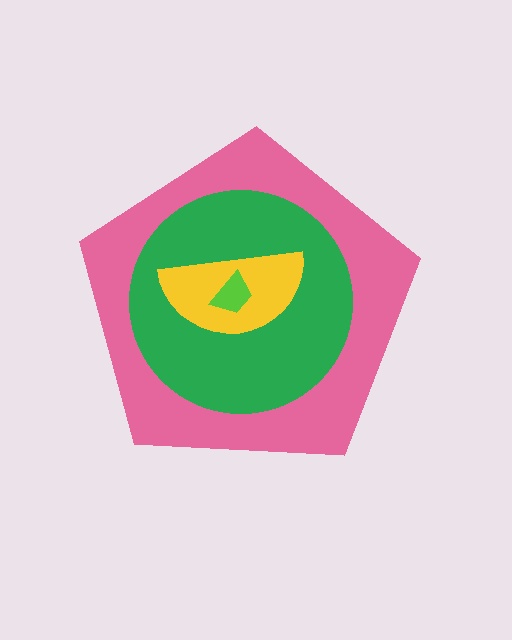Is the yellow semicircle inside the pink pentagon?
Yes.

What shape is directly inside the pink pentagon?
The green circle.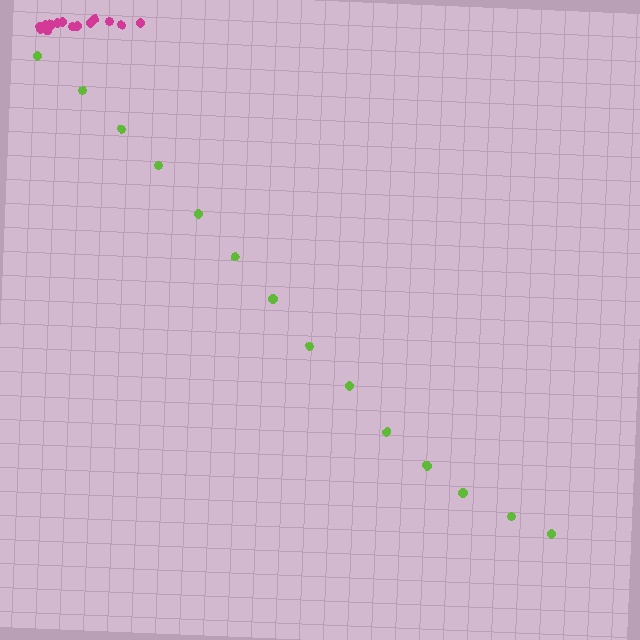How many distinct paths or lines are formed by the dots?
There are 2 distinct paths.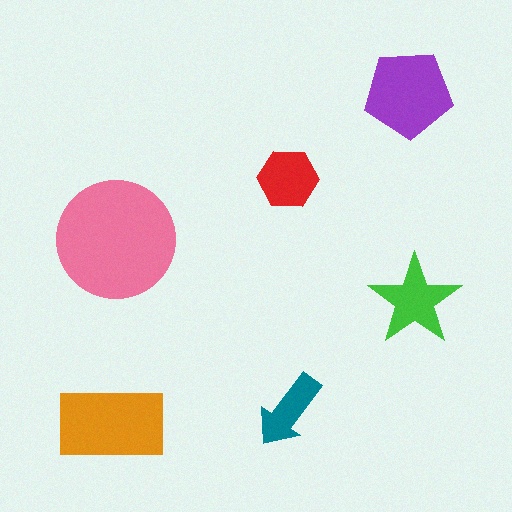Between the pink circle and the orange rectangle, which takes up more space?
The pink circle.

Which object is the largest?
The pink circle.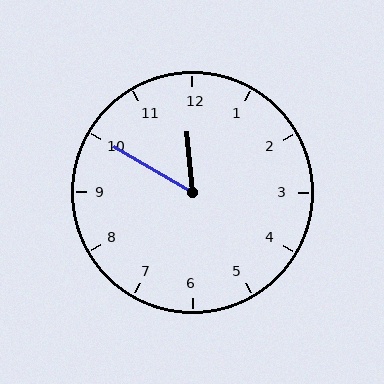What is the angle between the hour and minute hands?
Approximately 55 degrees.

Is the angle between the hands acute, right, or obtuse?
It is acute.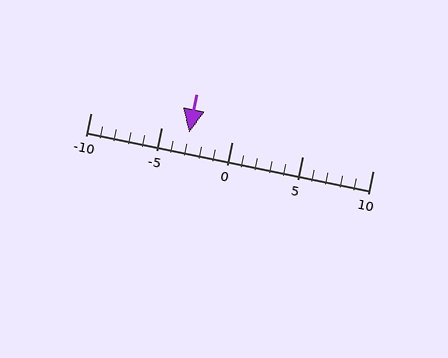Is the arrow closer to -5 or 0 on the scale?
The arrow is closer to -5.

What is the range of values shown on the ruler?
The ruler shows values from -10 to 10.